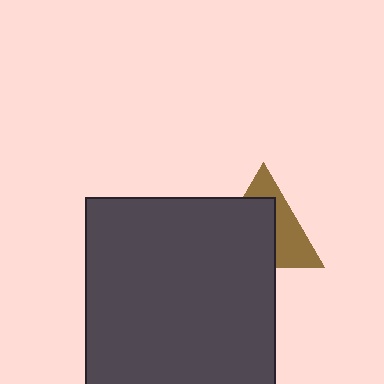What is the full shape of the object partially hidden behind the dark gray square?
The partially hidden object is a brown triangle.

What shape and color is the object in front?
The object in front is a dark gray square.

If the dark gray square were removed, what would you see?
You would see the complete brown triangle.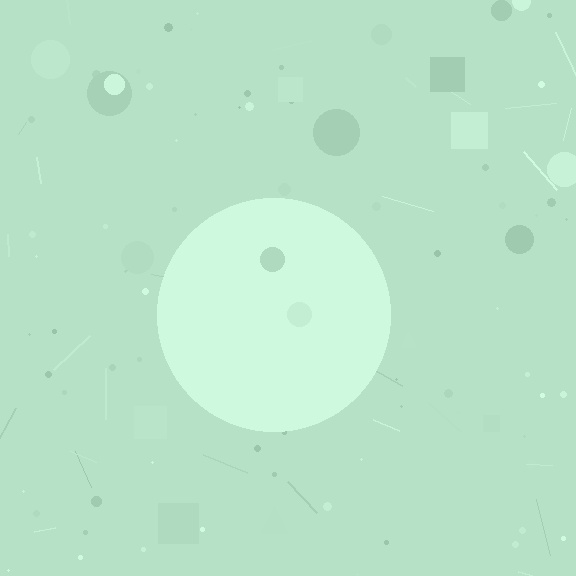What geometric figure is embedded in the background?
A circle is embedded in the background.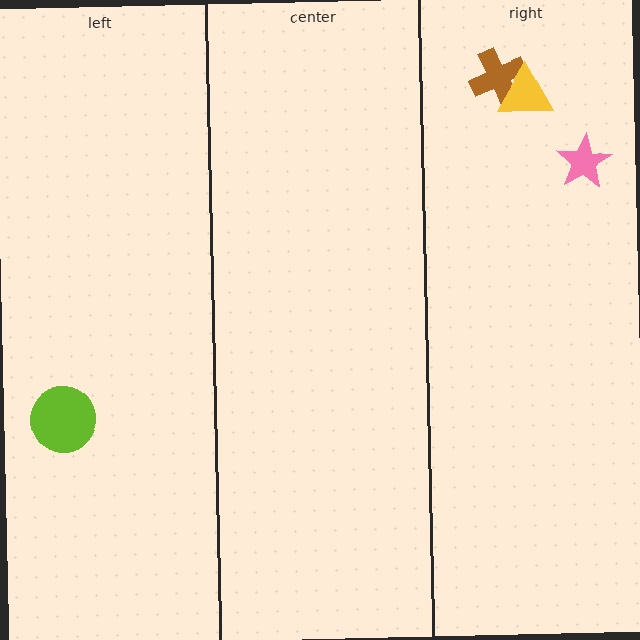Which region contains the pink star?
The right region.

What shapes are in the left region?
The lime circle.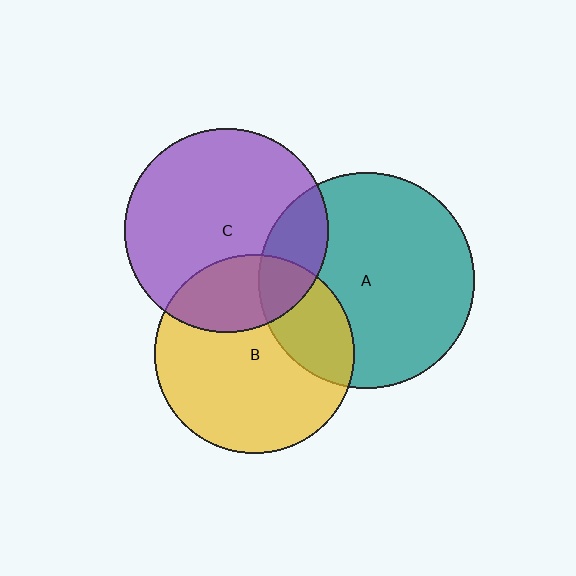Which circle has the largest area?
Circle A (teal).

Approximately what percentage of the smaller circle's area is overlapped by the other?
Approximately 25%.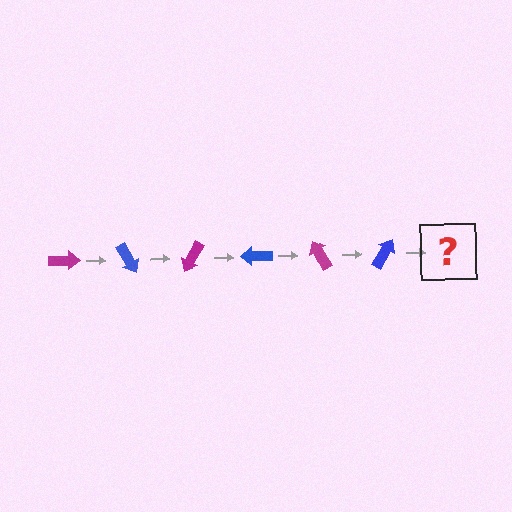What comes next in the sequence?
The next element should be a magenta arrow, rotated 360 degrees from the start.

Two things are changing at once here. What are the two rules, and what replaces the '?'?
The two rules are that it rotates 60 degrees each step and the color cycles through magenta and blue. The '?' should be a magenta arrow, rotated 360 degrees from the start.